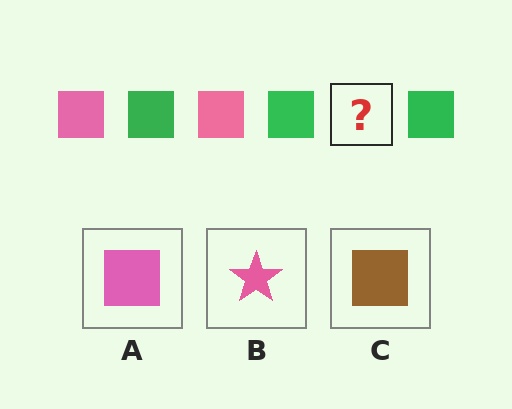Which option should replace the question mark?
Option A.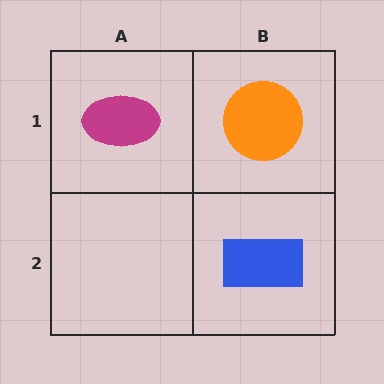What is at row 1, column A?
A magenta ellipse.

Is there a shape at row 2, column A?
No, that cell is empty.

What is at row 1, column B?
An orange circle.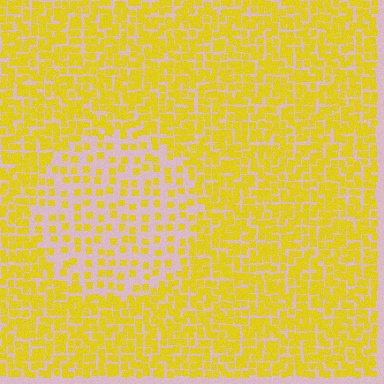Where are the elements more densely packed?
The elements are more densely packed outside the circle boundary.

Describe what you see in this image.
The image contains small yellow elements arranged at two different densities. A circle-shaped region is visible where the elements are less densely packed than the surrounding area.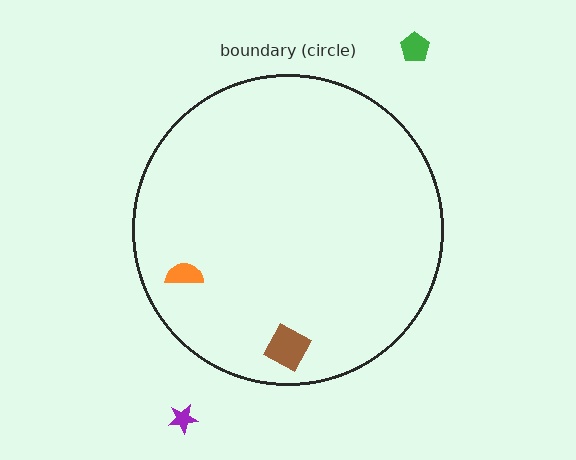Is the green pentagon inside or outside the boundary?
Outside.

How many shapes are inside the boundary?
2 inside, 2 outside.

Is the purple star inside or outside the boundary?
Outside.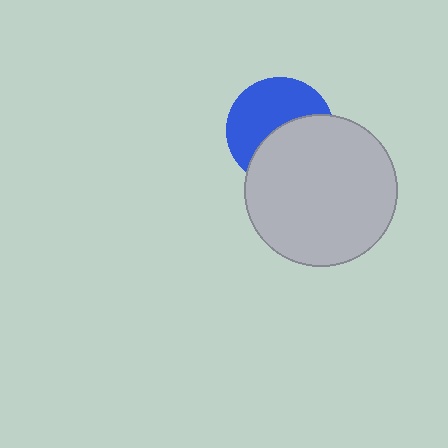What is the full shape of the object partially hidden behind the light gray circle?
The partially hidden object is a blue circle.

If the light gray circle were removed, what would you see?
You would see the complete blue circle.